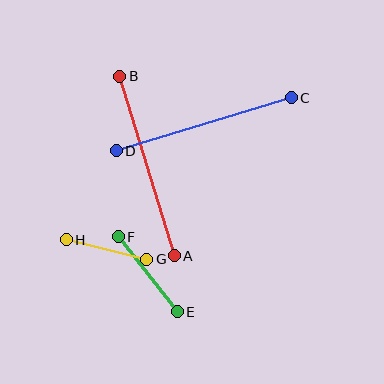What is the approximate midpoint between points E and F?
The midpoint is at approximately (148, 274) pixels.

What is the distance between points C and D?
The distance is approximately 183 pixels.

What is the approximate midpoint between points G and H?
The midpoint is at approximately (107, 249) pixels.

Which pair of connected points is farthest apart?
Points A and B are farthest apart.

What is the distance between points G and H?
The distance is approximately 83 pixels.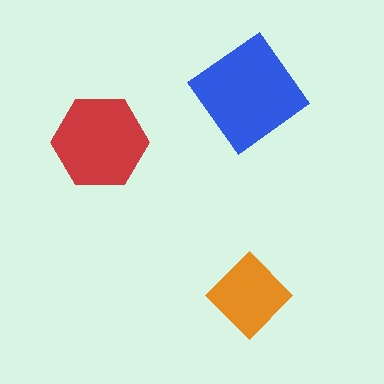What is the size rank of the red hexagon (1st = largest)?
2nd.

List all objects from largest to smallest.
The blue diamond, the red hexagon, the orange diamond.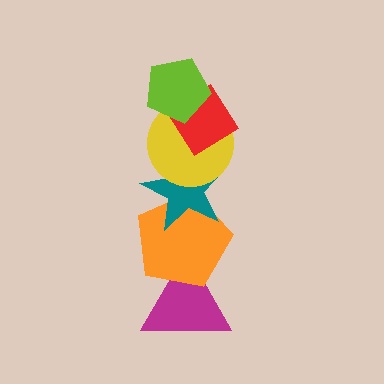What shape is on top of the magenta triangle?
The orange pentagon is on top of the magenta triangle.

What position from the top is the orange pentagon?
The orange pentagon is 5th from the top.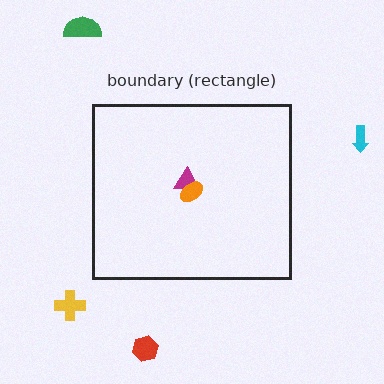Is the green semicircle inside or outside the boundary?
Outside.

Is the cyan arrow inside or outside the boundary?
Outside.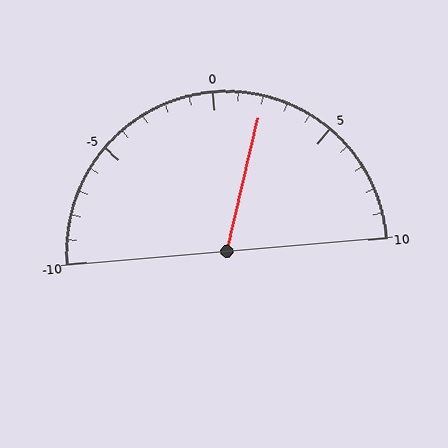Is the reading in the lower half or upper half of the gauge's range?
The reading is in the upper half of the range (-10 to 10).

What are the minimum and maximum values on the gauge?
The gauge ranges from -10 to 10.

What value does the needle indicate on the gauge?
The needle indicates approximately 2.